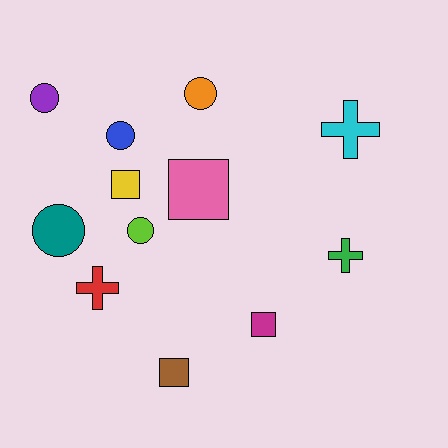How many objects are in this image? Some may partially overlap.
There are 12 objects.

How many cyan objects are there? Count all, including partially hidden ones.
There is 1 cyan object.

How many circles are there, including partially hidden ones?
There are 5 circles.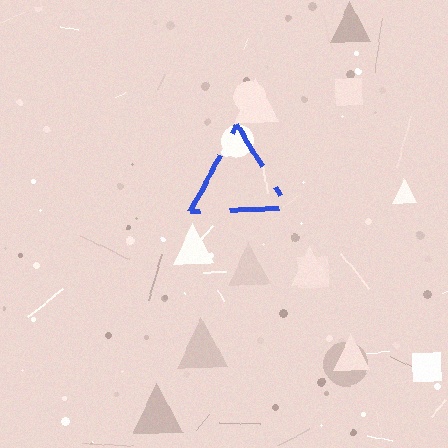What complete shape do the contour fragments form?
The contour fragments form a triangle.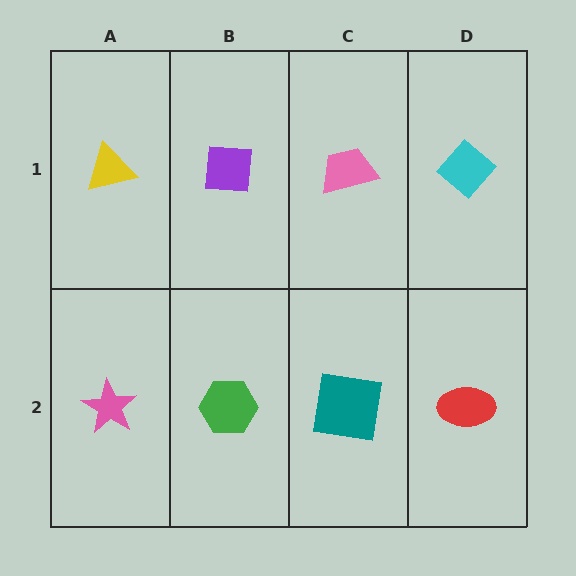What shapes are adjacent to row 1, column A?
A pink star (row 2, column A), a purple square (row 1, column B).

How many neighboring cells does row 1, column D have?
2.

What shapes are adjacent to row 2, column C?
A pink trapezoid (row 1, column C), a green hexagon (row 2, column B), a red ellipse (row 2, column D).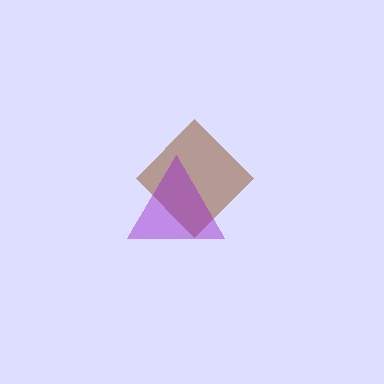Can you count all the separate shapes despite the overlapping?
Yes, there are 2 separate shapes.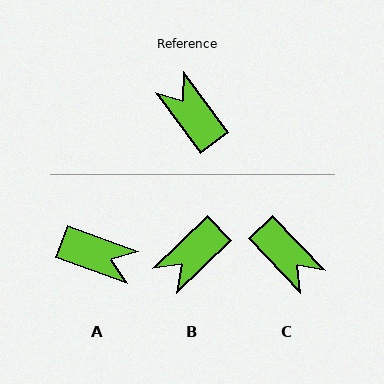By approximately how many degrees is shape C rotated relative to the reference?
Approximately 173 degrees clockwise.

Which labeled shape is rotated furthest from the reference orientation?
C, about 173 degrees away.